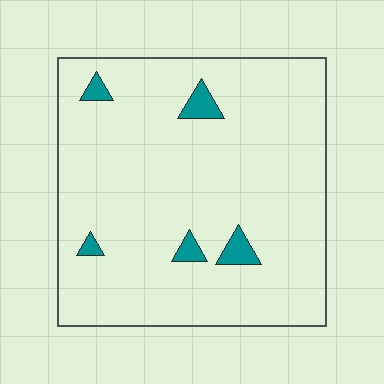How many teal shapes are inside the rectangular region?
5.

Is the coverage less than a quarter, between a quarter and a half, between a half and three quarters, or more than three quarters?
Less than a quarter.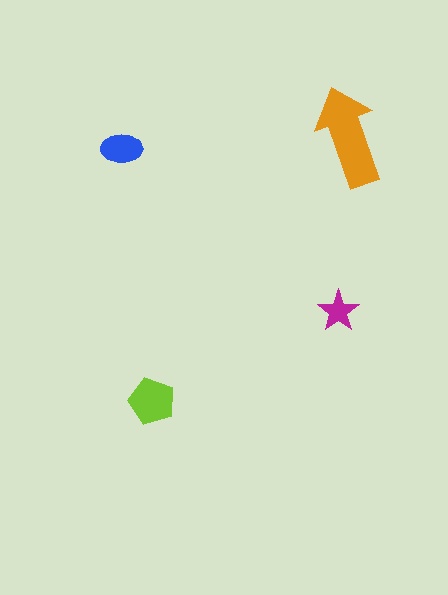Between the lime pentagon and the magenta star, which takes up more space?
The lime pentagon.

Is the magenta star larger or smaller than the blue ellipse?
Smaller.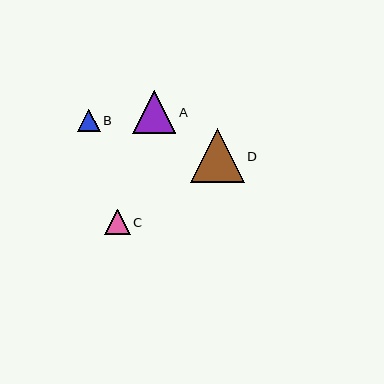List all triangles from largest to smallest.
From largest to smallest: D, A, C, B.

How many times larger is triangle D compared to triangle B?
Triangle D is approximately 2.4 times the size of triangle B.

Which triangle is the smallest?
Triangle B is the smallest with a size of approximately 23 pixels.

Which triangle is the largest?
Triangle D is the largest with a size of approximately 54 pixels.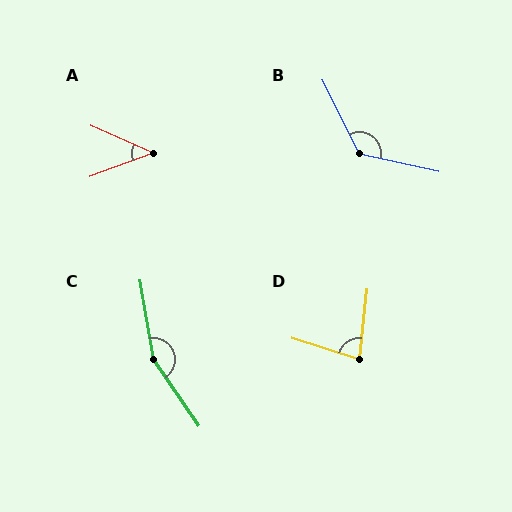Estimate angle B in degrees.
Approximately 129 degrees.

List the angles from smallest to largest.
A (44°), D (79°), B (129°), C (155°).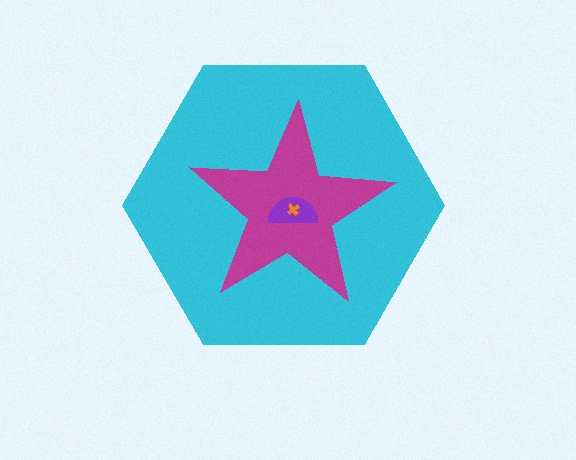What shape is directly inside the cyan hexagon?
The magenta star.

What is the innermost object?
The orange cross.